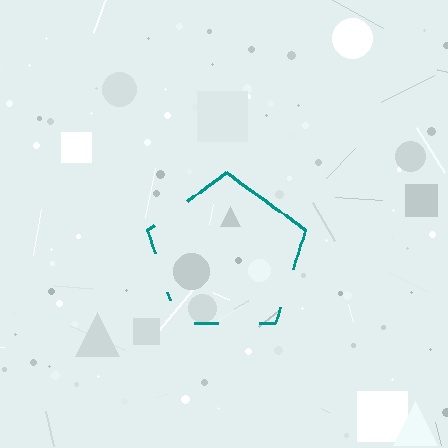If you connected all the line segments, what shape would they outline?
They would outline a pentagon.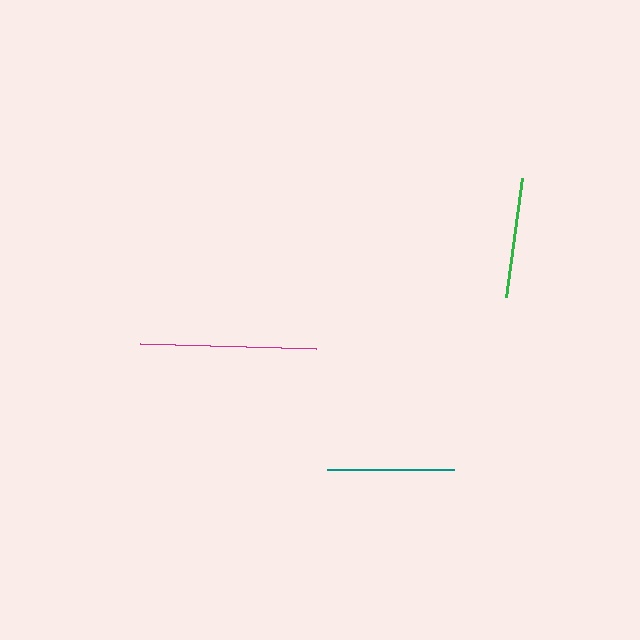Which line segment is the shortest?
The green line is the shortest at approximately 120 pixels.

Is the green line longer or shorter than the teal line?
The teal line is longer than the green line.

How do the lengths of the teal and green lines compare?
The teal and green lines are approximately the same length.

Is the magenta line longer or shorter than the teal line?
The magenta line is longer than the teal line.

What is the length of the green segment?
The green segment is approximately 120 pixels long.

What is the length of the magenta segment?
The magenta segment is approximately 176 pixels long.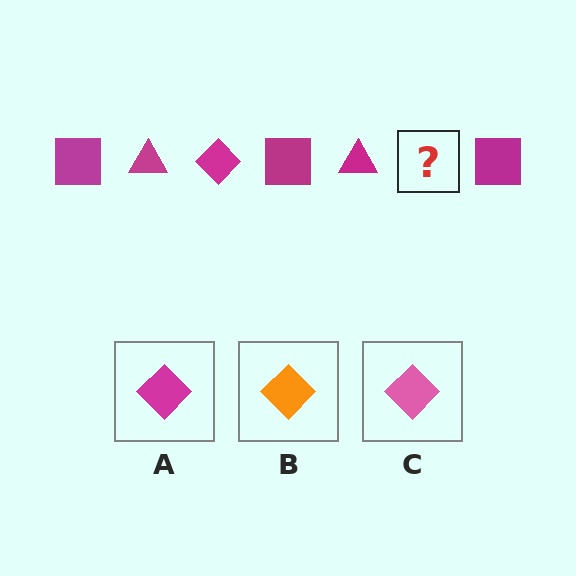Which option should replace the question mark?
Option A.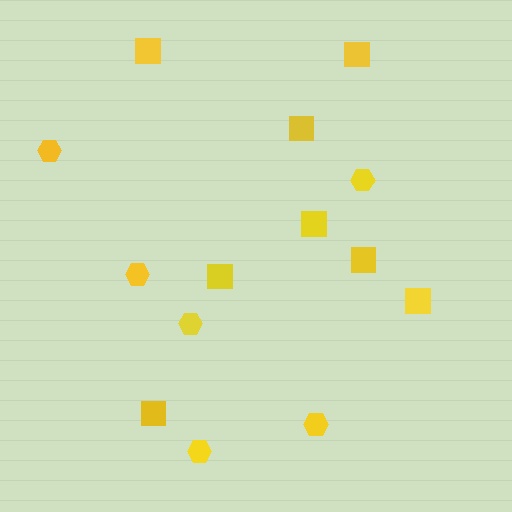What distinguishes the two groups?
There are 2 groups: one group of squares (8) and one group of hexagons (6).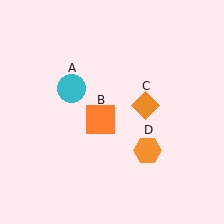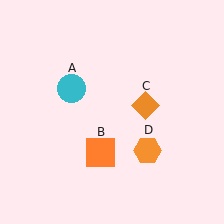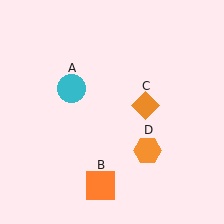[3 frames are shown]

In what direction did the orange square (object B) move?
The orange square (object B) moved down.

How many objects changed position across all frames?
1 object changed position: orange square (object B).